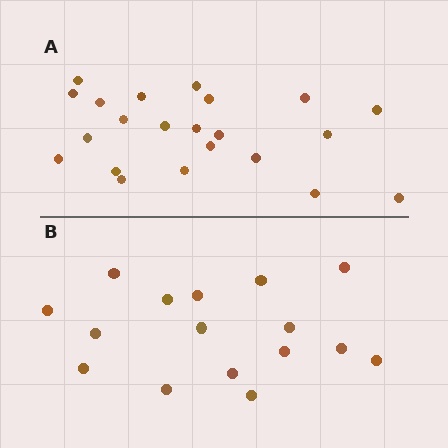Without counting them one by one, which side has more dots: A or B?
Region A (the top region) has more dots.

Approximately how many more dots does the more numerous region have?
Region A has about 6 more dots than region B.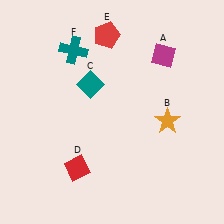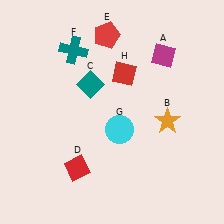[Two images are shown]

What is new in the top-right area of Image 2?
A red diamond (H) was added in the top-right area of Image 2.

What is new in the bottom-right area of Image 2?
A cyan circle (G) was added in the bottom-right area of Image 2.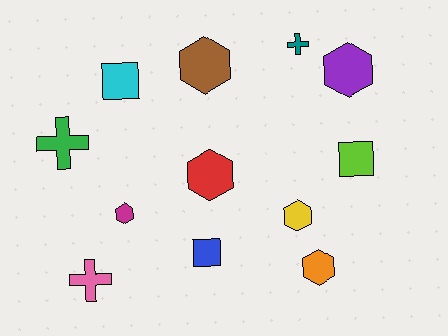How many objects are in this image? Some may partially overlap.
There are 12 objects.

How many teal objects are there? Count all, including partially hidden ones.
There is 1 teal object.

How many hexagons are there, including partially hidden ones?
There are 6 hexagons.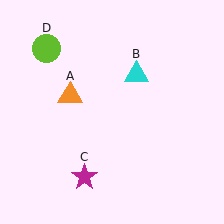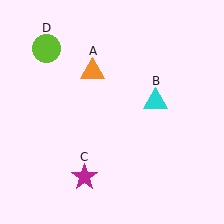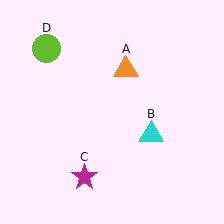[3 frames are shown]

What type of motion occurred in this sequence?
The orange triangle (object A), cyan triangle (object B) rotated clockwise around the center of the scene.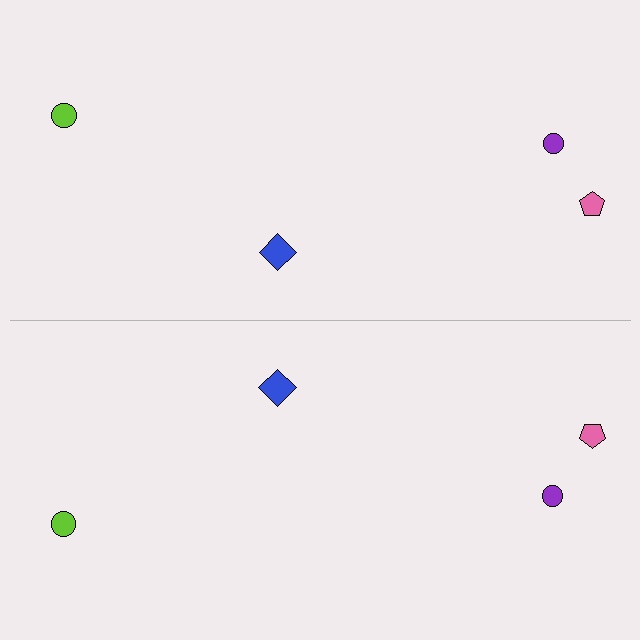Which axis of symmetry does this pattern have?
The pattern has a horizontal axis of symmetry running through the center of the image.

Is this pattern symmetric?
Yes, this pattern has bilateral (reflection) symmetry.